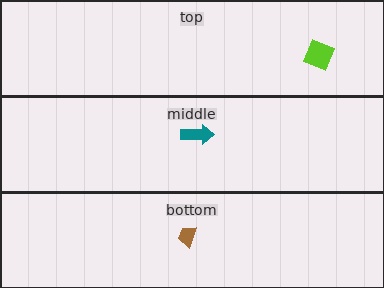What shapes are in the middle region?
The teal arrow.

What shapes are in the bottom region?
The brown trapezoid.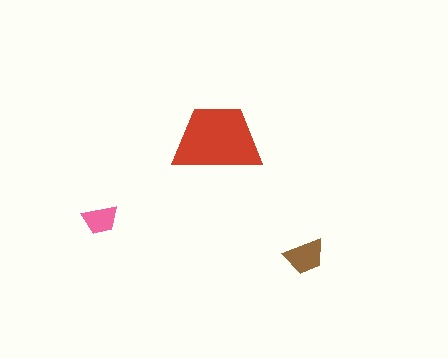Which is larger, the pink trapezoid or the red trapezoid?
The red one.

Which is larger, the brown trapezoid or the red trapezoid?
The red one.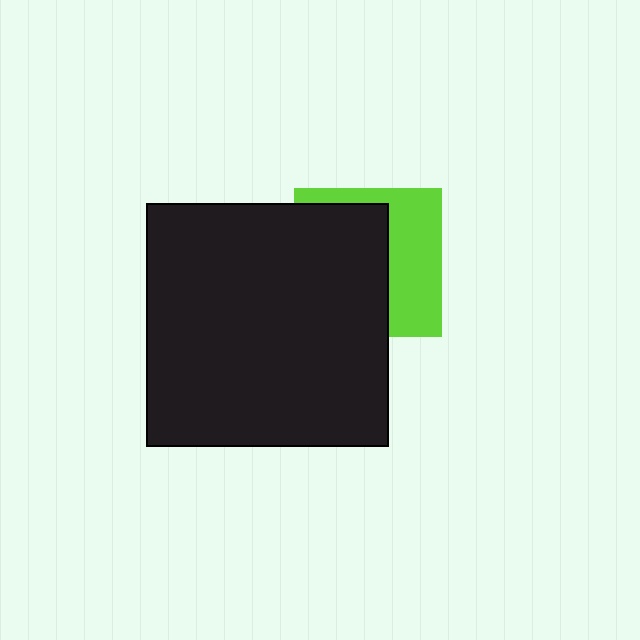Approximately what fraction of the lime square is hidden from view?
Roughly 58% of the lime square is hidden behind the black square.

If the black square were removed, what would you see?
You would see the complete lime square.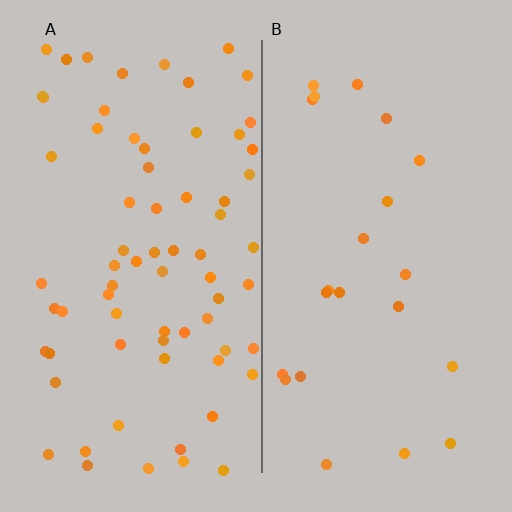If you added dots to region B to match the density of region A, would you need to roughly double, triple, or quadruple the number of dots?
Approximately triple.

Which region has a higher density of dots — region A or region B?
A (the left).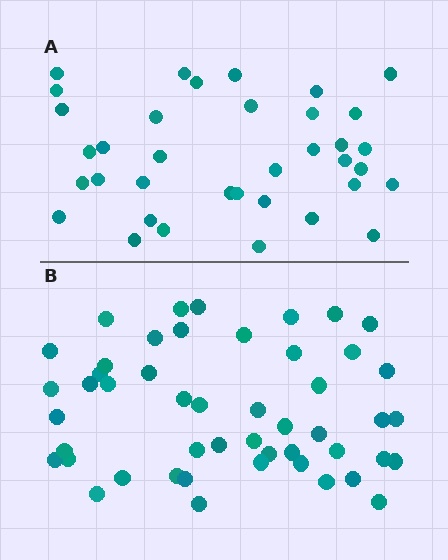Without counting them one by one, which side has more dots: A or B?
Region B (the bottom region) has more dots.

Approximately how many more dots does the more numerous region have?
Region B has approximately 15 more dots than region A.